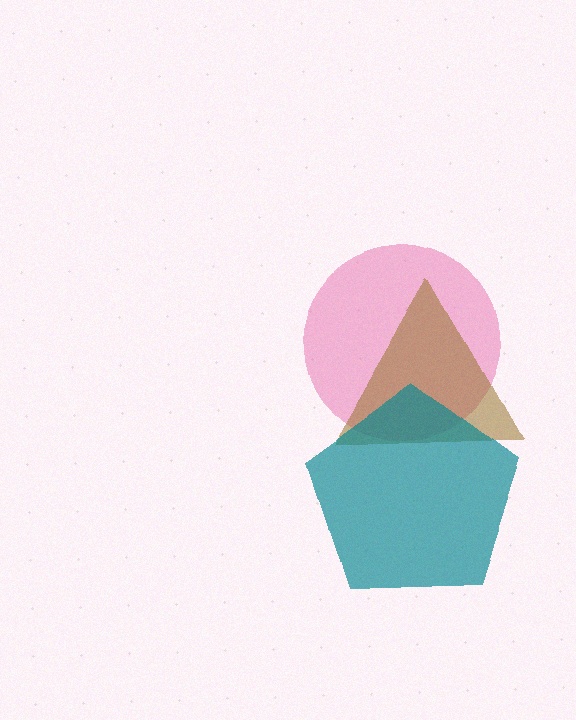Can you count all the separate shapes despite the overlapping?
Yes, there are 3 separate shapes.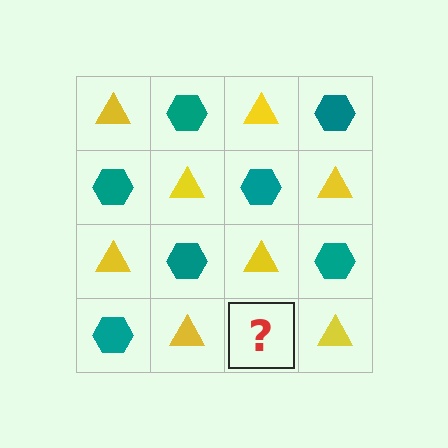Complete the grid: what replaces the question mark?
The question mark should be replaced with a teal hexagon.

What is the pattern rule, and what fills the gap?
The rule is that it alternates yellow triangle and teal hexagon in a checkerboard pattern. The gap should be filled with a teal hexagon.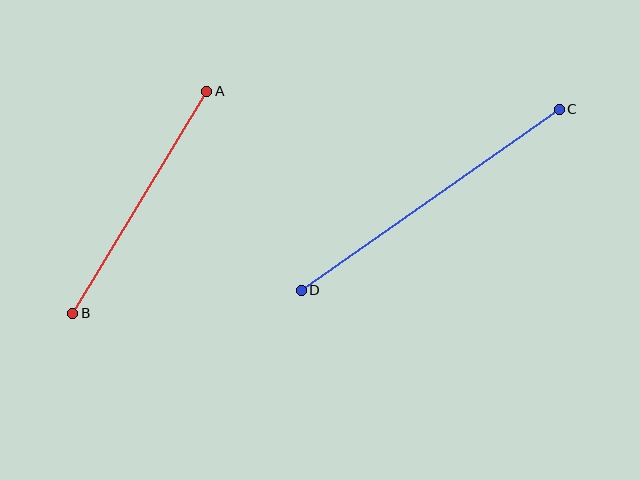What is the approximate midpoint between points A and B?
The midpoint is at approximately (140, 202) pixels.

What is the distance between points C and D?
The distance is approximately 315 pixels.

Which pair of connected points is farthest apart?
Points C and D are farthest apart.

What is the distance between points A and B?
The distance is approximately 259 pixels.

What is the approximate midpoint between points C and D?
The midpoint is at approximately (430, 200) pixels.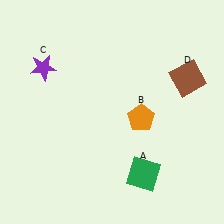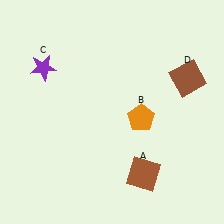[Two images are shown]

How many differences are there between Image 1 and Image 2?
There is 1 difference between the two images.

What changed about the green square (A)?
In Image 1, A is green. In Image 2, it changed to brown.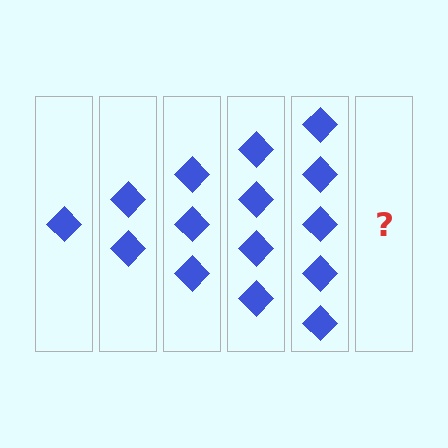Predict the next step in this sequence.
The next step is 6 diamonds.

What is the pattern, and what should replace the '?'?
The pattern is that each step adds one more diamond. The '?' should be 6 diamonds.